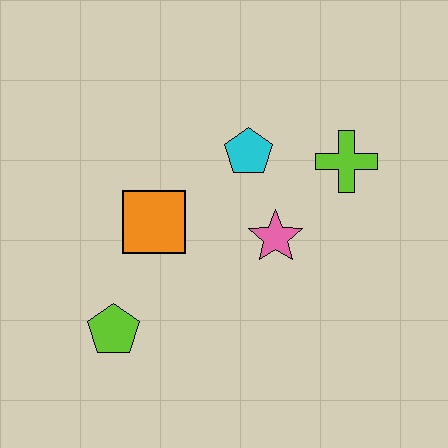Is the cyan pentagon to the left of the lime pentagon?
No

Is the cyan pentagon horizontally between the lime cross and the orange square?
Yes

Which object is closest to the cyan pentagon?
The pink star is closest to the cyan pentagon.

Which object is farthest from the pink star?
The lime pentagon is farthest from the pink star.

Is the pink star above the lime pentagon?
Yes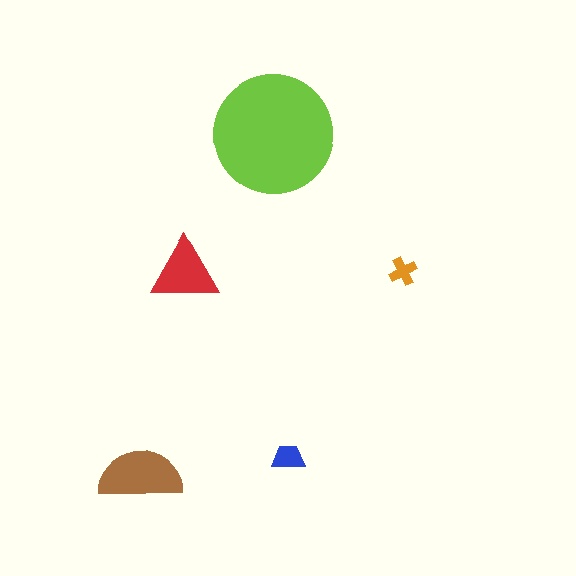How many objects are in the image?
There are 5 objects in the image.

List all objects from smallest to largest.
The orange cross, the blue trapezoid, the red triangle, the brown semicircle, the lime circle.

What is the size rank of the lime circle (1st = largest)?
1st.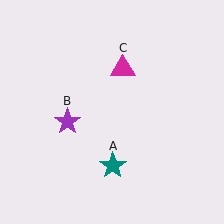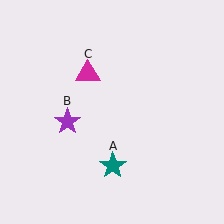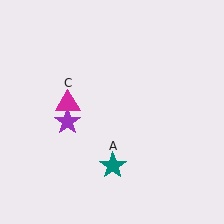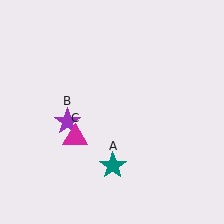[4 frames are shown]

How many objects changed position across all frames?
1 object changed position: magenta triangle (object C).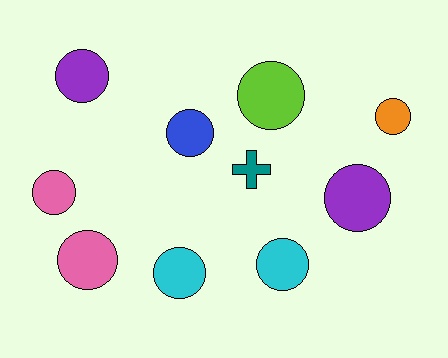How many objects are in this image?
There are 10 objects.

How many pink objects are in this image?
There are 2 pink objects.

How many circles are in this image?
There are 9 circles.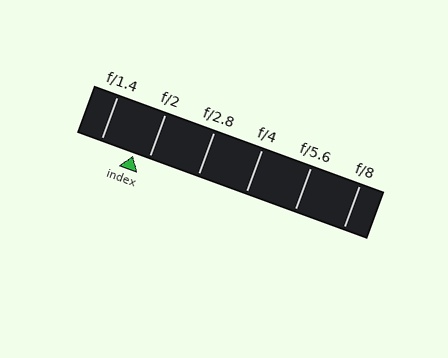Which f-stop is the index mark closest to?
The index mark is closest to f/2.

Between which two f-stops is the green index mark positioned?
The index mark is between f/1.4 and f/2.